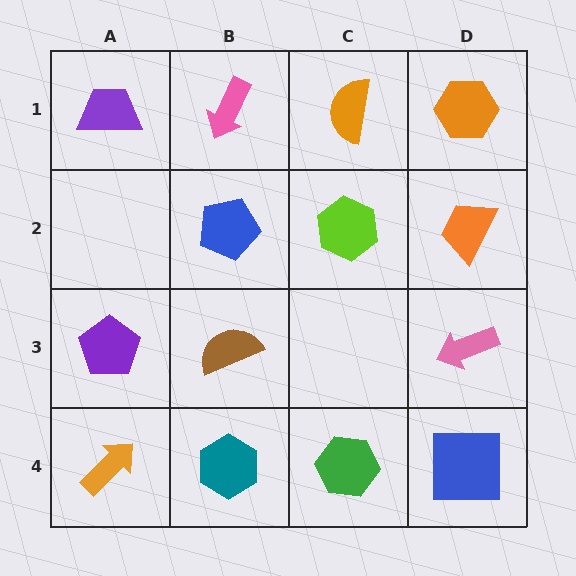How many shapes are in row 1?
4 shapes.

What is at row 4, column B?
A teal hexagon.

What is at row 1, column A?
A purple trapezoid.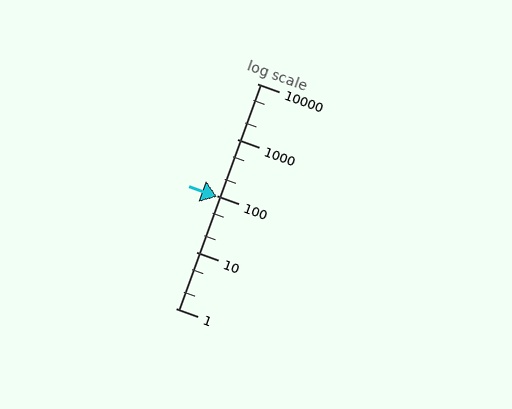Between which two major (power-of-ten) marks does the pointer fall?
The pointer is between 10 and 100.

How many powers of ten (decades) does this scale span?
The scale spans 4 decades, from 1 to 10000.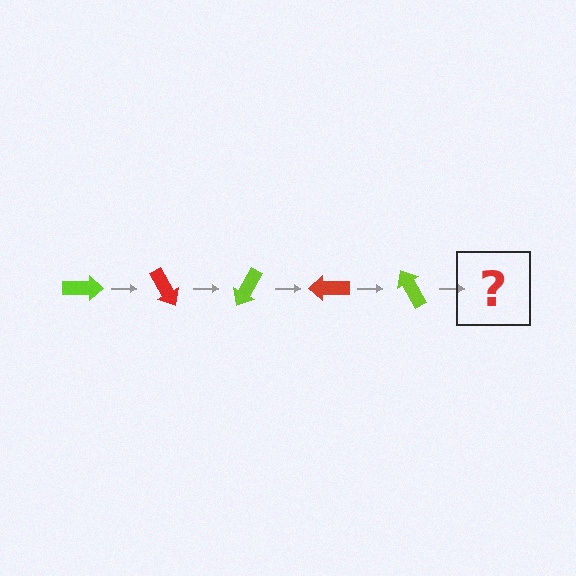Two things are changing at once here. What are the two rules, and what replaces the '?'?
The two rules are that it rotates 60 degrees each step and the color cycles through lime and red. The '?' should be a red arrow, rotated 300 degrees from the start.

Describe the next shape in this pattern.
It should be a red arrow, rotated 300 degrees from the start.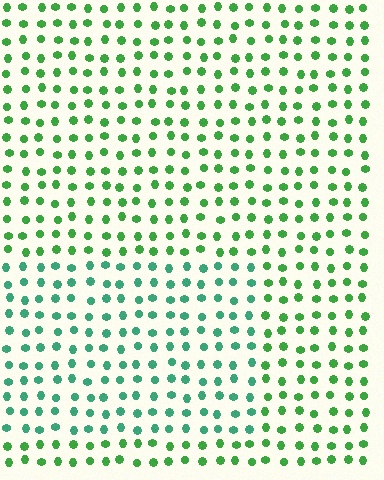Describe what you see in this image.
The image is filled with small green elements in a uniform arrangement. A rectangle-shaped region is visible where the elements are tinted to a slightly different hue, forming a subtle color boundary.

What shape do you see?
I see a rectangle.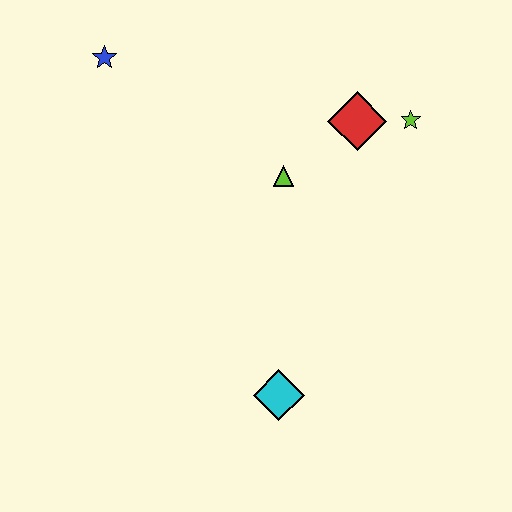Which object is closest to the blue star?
The lime triangle is closest to the blue star.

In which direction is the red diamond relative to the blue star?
The red diamond is to the right of the blue star.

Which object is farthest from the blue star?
The cyan diamond is farthest from the blue star.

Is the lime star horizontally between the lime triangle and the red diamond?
No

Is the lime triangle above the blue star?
No